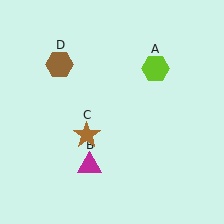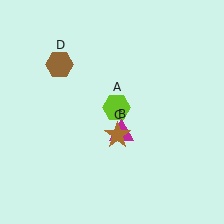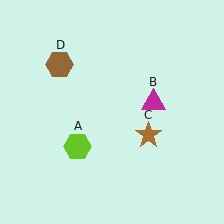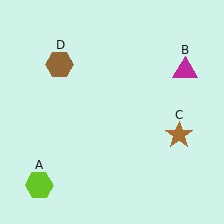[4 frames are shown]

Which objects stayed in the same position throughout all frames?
Brown hexagon (object D) remained stationary.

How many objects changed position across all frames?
3 objects changed position: lime hexagon (object A), magenta triangle (object B), brown star (object C).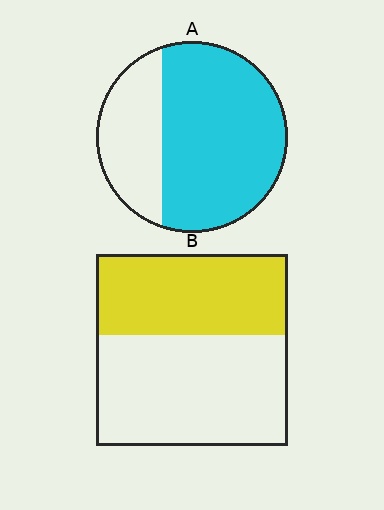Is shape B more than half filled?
No.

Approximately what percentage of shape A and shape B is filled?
A is approximately 70% and B is approximately 40%.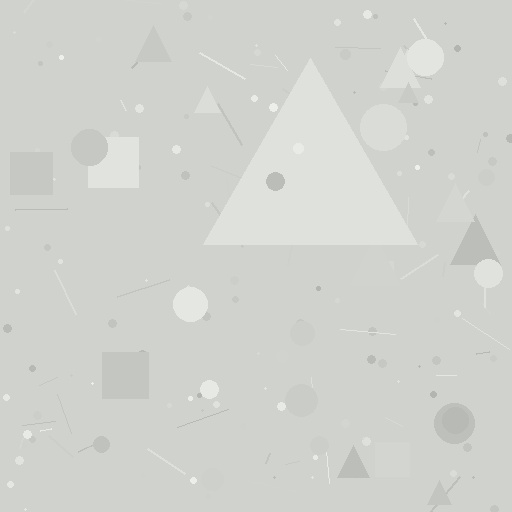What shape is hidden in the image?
A triangle is hidden in the image.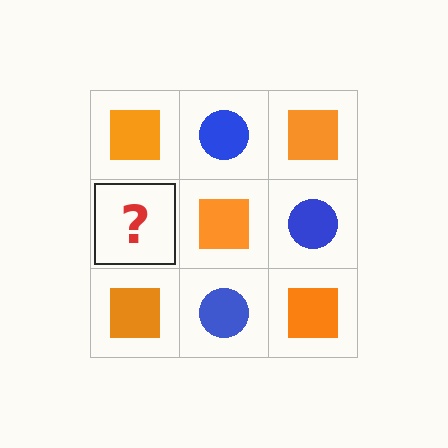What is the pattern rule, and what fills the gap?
The rule is that it alternates orange square and blue circle in a checkerboard pattern. The gap should be filled with a blue circle.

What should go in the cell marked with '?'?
The missing cell should contain a blue circle.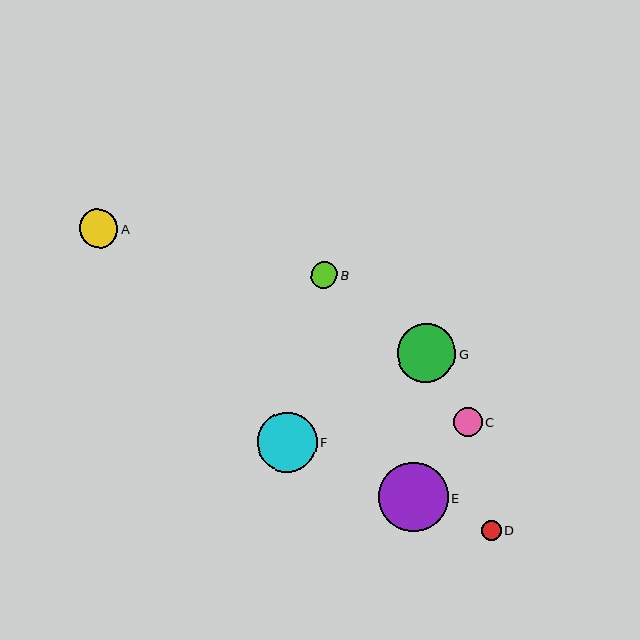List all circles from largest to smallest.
From largest to smallest: E, F, G, A, C, B, D.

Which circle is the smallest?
Circle D is the smallest with a size of approximately 20 pixels.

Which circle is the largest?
Circle E is the largest with a size of approximately 69 pixels.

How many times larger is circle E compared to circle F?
Circle E is approximately 1.2 times the size of circle F.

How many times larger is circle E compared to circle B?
Circle E is approximately 2.6 times the size of circle B.